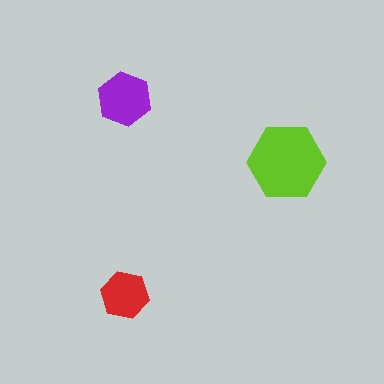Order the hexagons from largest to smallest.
the lime one, the purple one, the red one.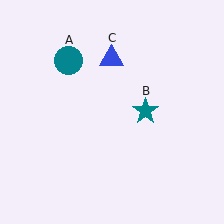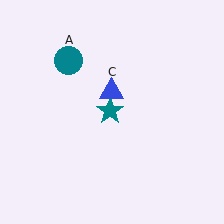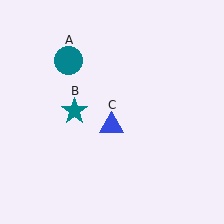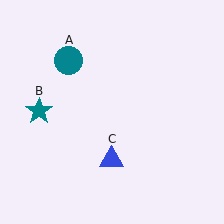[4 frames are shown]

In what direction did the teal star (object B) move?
The teal star (object B) moved left.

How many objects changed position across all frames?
2 objects changed position: teal star (object B), blue triangle (object C).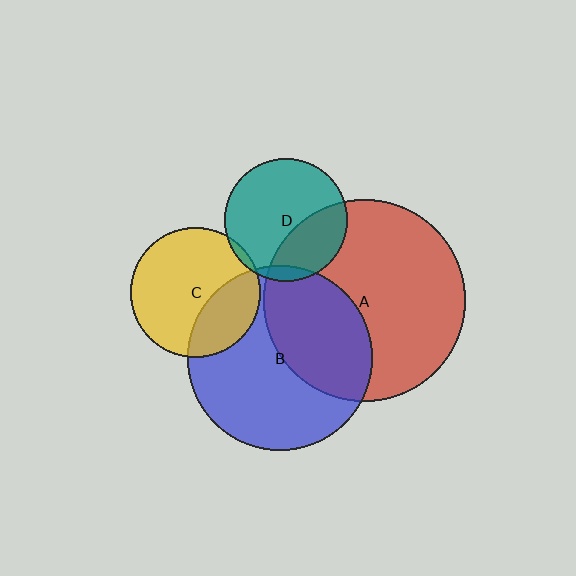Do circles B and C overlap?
Yes.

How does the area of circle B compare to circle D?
Approximately 2.3 times.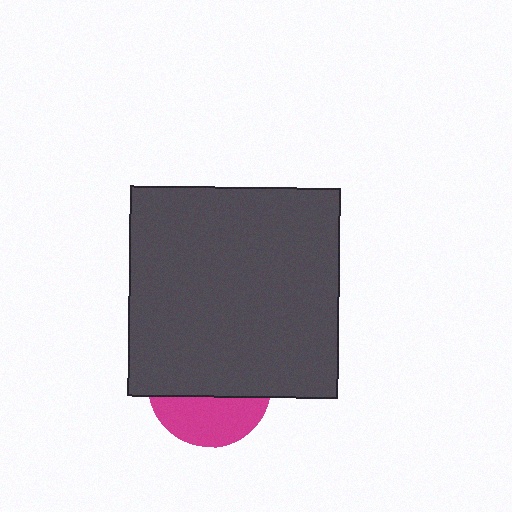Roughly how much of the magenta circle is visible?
A small part of it is visible (roughly 39%).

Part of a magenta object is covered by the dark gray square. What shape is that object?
It is a circle.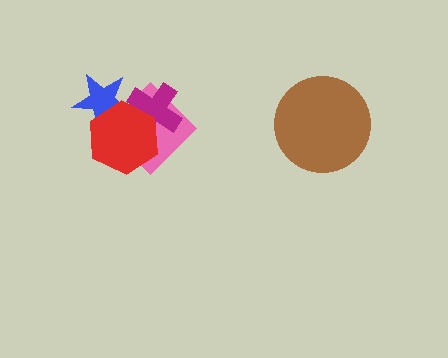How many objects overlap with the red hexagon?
3 objects overlap with the red hexagon.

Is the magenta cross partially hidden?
Yes, it is partially covered by another shape.